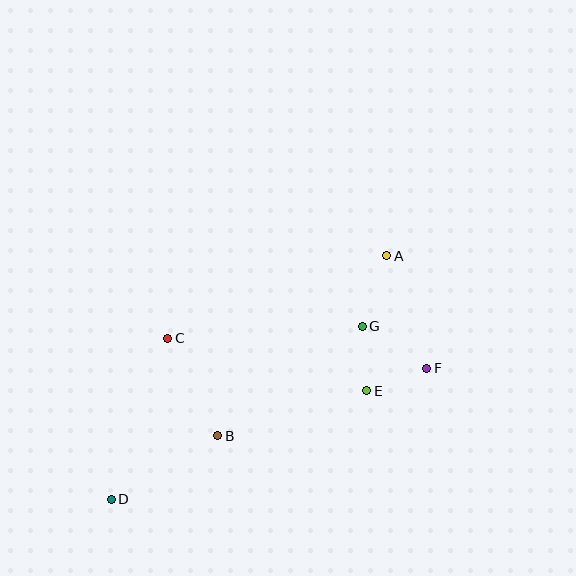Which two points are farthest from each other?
Points A and D are farthest from each other.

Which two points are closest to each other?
Points E and F are closest to each other.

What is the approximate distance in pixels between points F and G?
The distance between F and G is approximately 77 pixels.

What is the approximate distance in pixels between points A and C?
The distance between A and C is approximately 234 pixels.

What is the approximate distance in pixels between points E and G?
The distance between E and G is approximately 65 pixels.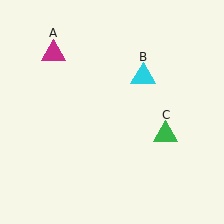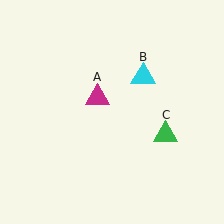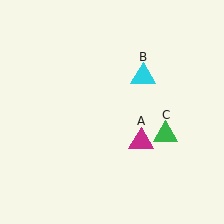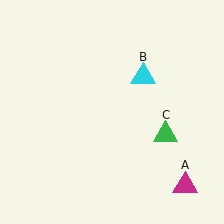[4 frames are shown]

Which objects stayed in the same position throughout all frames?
Cyan triangle (object B) and green triangle (object C) remained stationary.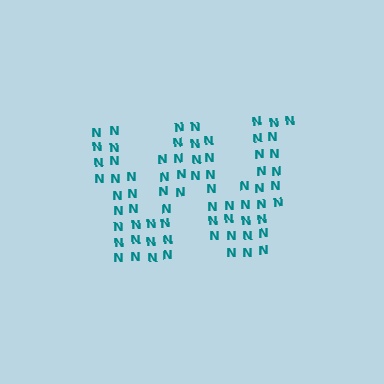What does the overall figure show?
The overall figure shows the letter W.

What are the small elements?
The small elements are letter N's.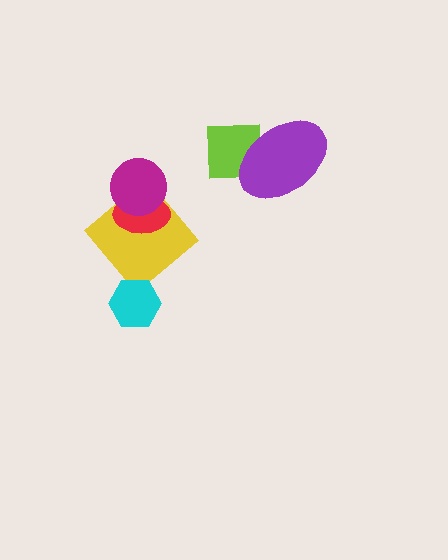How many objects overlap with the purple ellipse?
1 object overlaps with the purple ellipse.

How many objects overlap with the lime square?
1 object overlaps with the lime square.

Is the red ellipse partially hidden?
Yes, it is partially covered by another shape.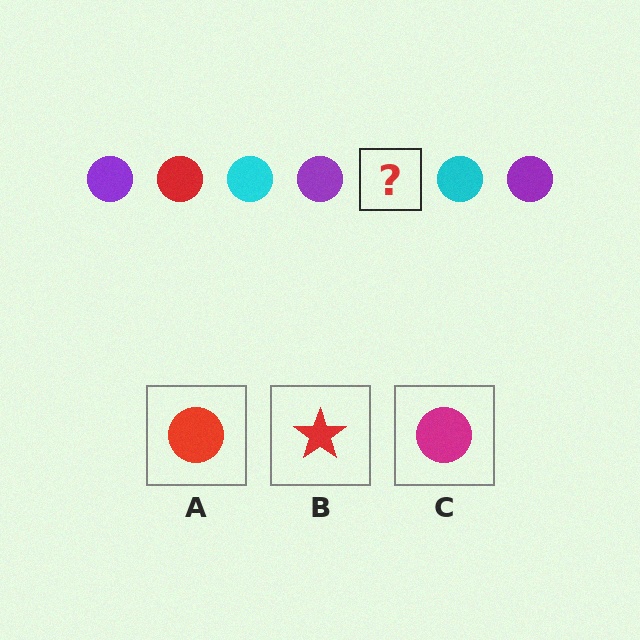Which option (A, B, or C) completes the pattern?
A.